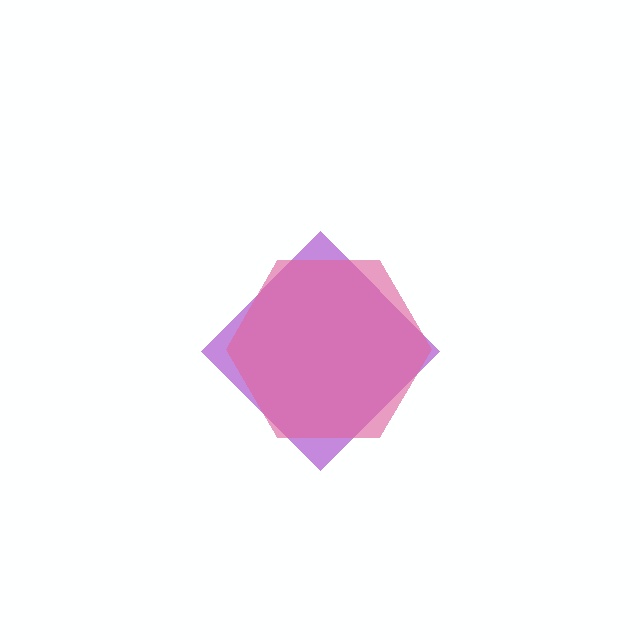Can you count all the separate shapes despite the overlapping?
Yes, there are 2 separate shapes.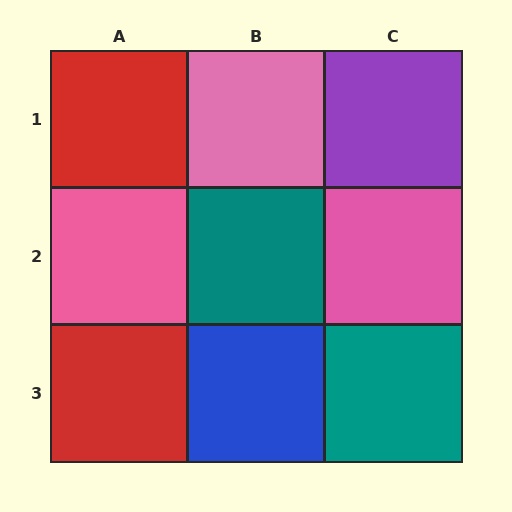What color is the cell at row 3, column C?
Teal.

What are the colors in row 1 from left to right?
Red, pink, purple.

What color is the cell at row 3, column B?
Blue.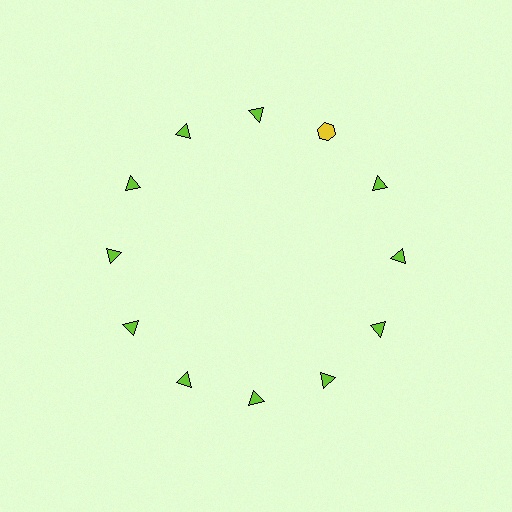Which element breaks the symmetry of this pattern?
The yellow hexagon at roughly the 1 o'clock position breaks the symmetry. All other shapes are lime triangles.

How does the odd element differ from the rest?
It differs in both color (yellow instead of lime) and shape (hexagon instead of triangle).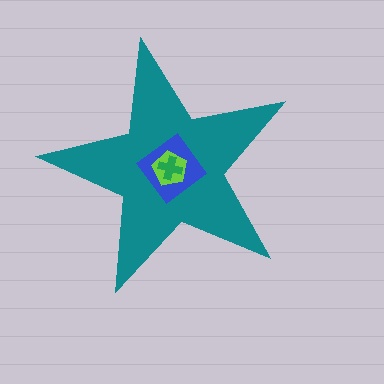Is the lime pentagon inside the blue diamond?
Yes.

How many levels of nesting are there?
4.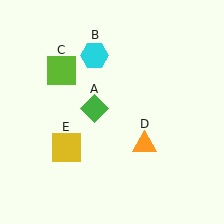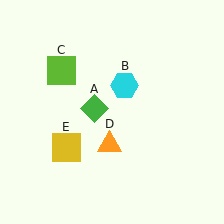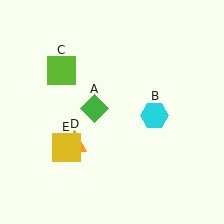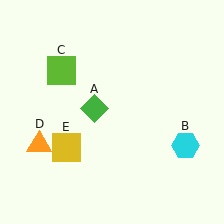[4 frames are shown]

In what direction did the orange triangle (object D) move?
The orange triangle (object D) moved left.